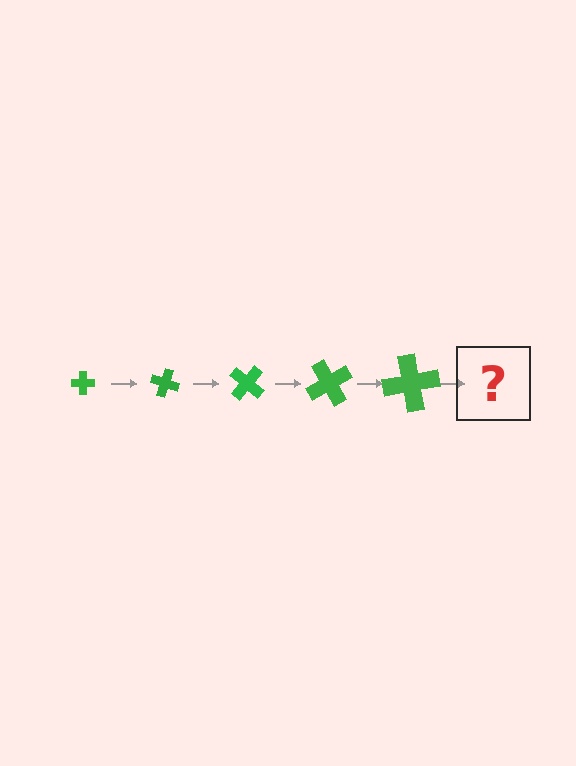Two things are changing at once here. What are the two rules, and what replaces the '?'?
The two rules are that the cross grows larger each step and it rotates 20 degrees each step. The '?' should be a cross, larger than the previous one and rotated 100 degrees from the start.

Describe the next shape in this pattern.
It should be a cross, larger than the previous one and rotated 100 degrees from the start.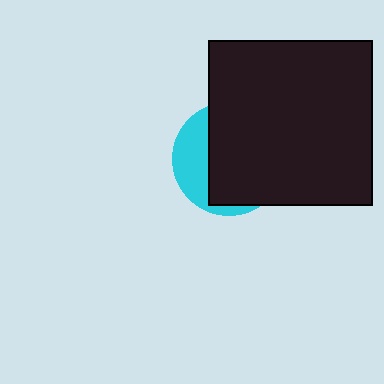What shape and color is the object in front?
The object in front is a black square.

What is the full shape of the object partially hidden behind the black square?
The partially hidden object is a cyan circle.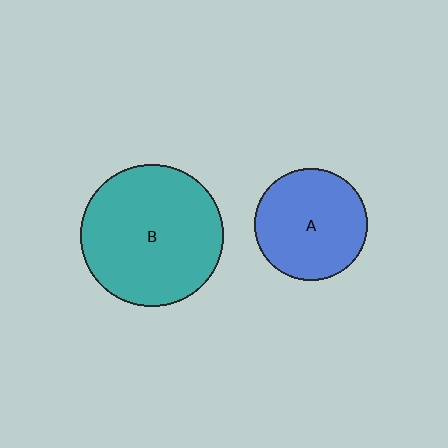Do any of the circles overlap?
No, none of the circles overlap.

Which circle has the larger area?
Circle B (teal).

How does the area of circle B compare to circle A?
Approximately 1.6 times.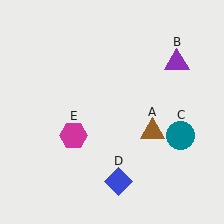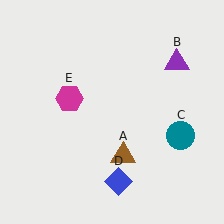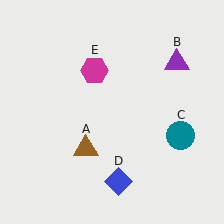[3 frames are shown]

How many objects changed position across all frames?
2 objects changed position: brown triangle (object A), magenta hexagon (object E).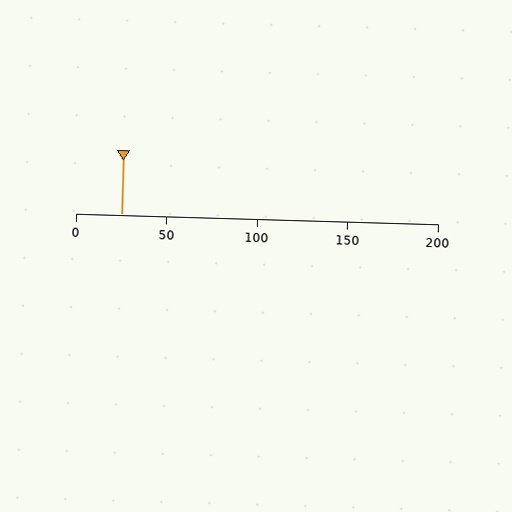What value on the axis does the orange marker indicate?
The marker indicates approximately 25.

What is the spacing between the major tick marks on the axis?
The major ticks are spaced 50 apart.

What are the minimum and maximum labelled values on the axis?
The axis runs from 0 to 200.